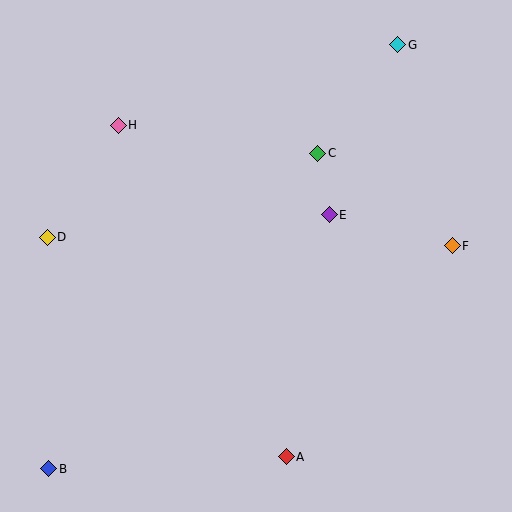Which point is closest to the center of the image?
Point E at (329, 215) is closest to the center.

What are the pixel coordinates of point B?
Point B is at (49, 469).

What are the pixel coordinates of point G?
Point G is at (398, 45).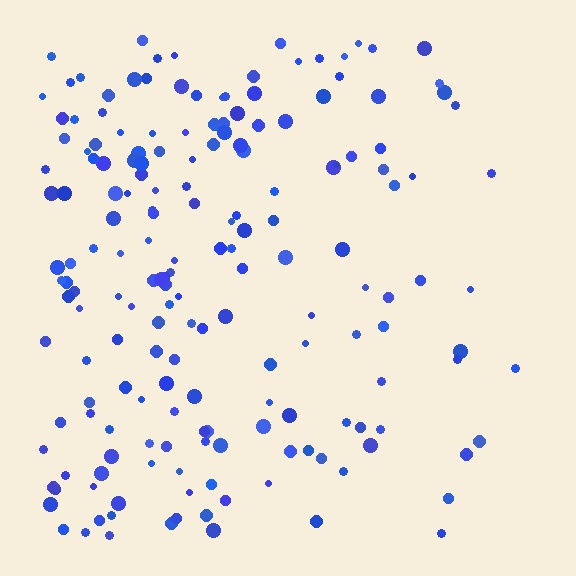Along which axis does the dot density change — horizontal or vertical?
Horizontal.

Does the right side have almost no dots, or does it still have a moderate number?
Still a moderate number, just noticeably fewer than the left.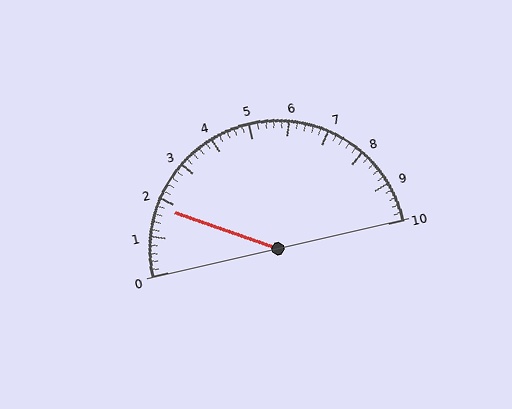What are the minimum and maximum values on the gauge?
The gauge ranges from 0 to 10.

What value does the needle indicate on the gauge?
The needle indicates approximately 1.8.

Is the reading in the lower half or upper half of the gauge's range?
The reading is in the lower half of the range (0 to 10).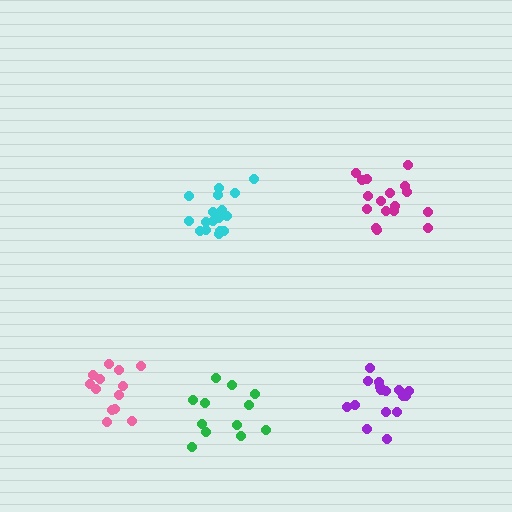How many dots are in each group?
Group 1: 17 dots, Group 2: 16 dots, Group 3: 12 dots, Group 4: 13 dots, Group 5: 17 dots (75 total).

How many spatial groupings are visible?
There are 5 spatial groupings.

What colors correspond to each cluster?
The clusters are colored: magenta, purple, green, pink, cyan.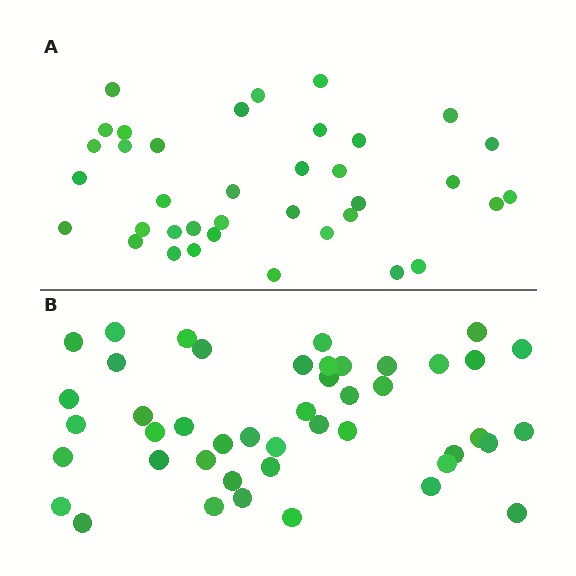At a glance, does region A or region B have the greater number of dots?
Region B (the bottom region) has more dots.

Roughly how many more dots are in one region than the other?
Region B has roughly 8 or so more dots than region A.